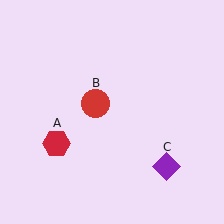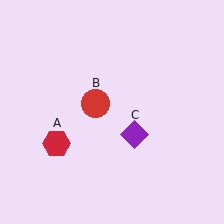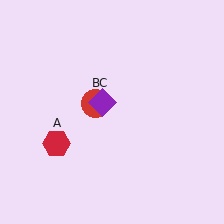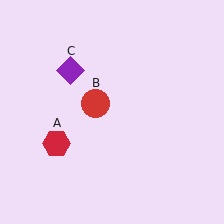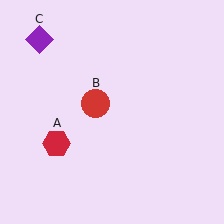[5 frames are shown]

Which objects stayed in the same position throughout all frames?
Red hexagon (object A) and red circle (object B) remained stationary.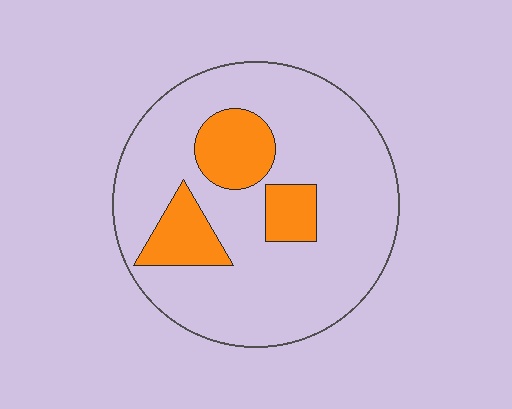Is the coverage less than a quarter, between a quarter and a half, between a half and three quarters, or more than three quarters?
Less than a quarter.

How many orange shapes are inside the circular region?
3.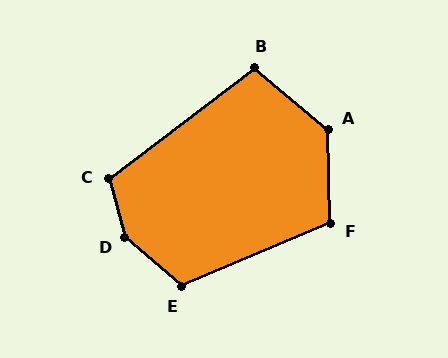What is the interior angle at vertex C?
Approximately 112 degrees (obtuse).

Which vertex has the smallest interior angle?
B, at approximately 103 degrees.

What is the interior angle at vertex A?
Approximately 131 degrees (obtuse).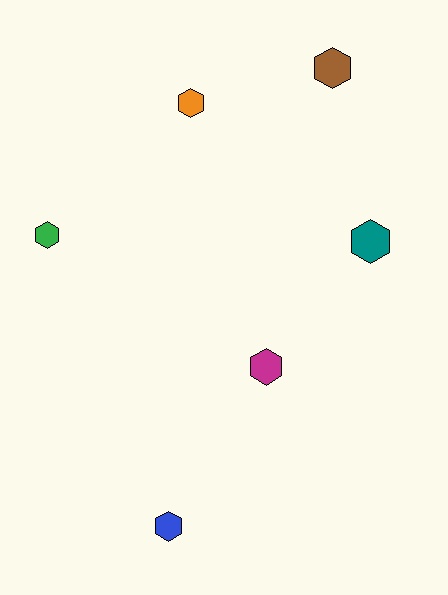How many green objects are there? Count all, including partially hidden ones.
There is 1 green object.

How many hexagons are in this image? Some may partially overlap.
There are 6 hexagons.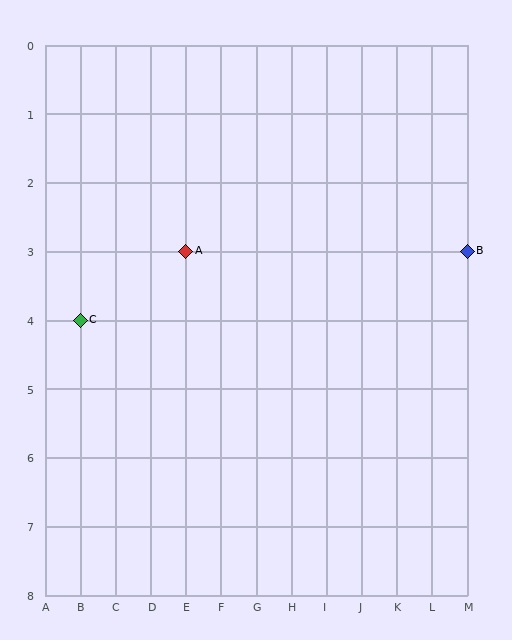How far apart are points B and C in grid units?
Points B and C are 11 columns and 1 row apart (about 11.0 grid units diagonally).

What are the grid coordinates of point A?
Point A is at grid coordinates (E, 3).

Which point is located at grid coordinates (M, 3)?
Point B is at (M, 3).